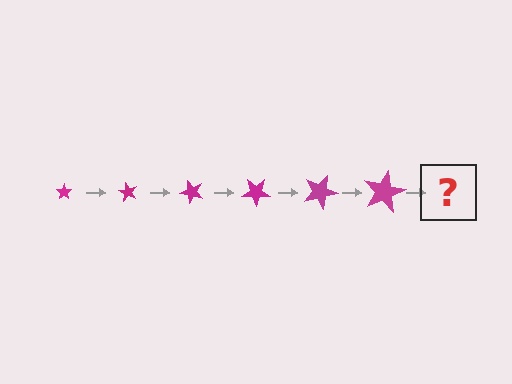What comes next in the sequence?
The next element should be a star, larger than the previous one and rotated 360 degrees from the start.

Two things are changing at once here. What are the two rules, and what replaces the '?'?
The two rules are that the star grows larger each step and it rotates 60 degrees each step. The '?' should be a star, larger than the previous one and rotated 360 degrees from the start.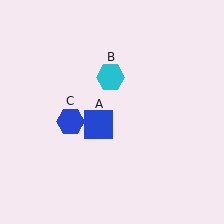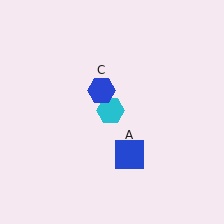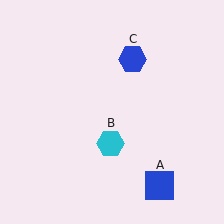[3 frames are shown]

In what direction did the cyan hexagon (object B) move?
The cyan hexagon (object B) moved down.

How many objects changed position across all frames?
3 objects changed position: blue square (object A), cyan hexagon (object B), blue hexagon (object C).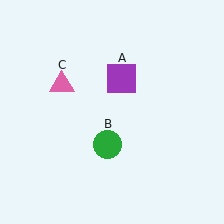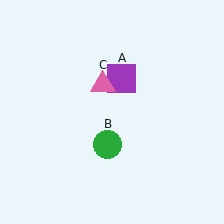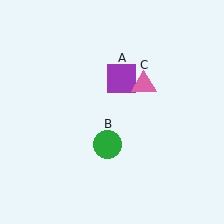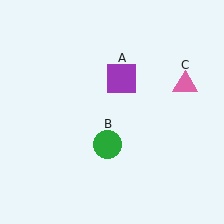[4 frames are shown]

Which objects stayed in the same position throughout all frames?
Purple square (object A) and green circle (object B) remained stationary.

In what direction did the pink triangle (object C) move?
The pink triangle (object C) moved right.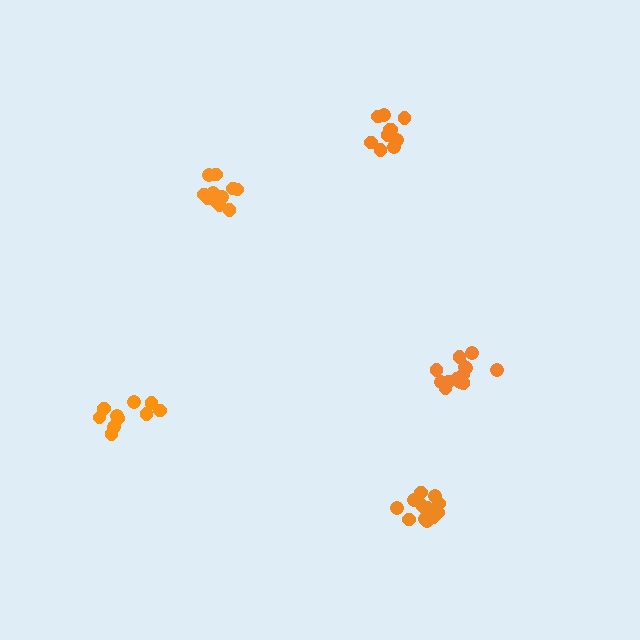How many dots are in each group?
Group 1: 10 dots, Group 2: 13 dots, Group 3: 13 dots, Group 4: 10 dots, Group 5: 13 dots (59 total).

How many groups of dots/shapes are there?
There are 5 groups.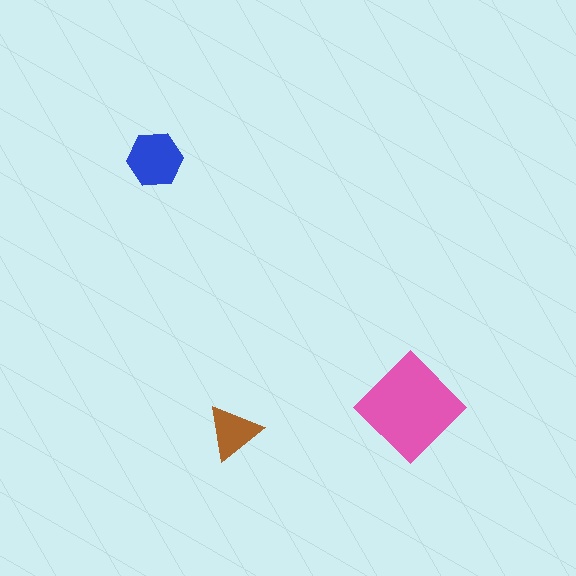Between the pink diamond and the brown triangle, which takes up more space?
The pink diamond.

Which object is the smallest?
The brown triangle.